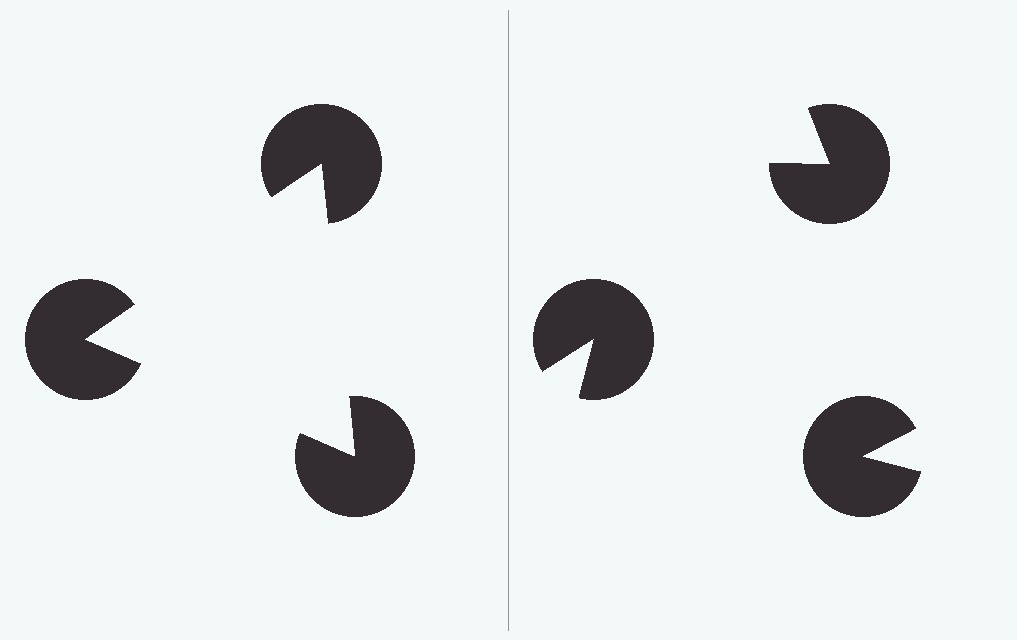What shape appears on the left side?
An illusory triangle.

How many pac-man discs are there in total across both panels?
6 — 3 on each side.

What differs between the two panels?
The pac-man discs are positioned identically on both sides; only the wedge orientations differ. On the left they align to a triangle; on the right they are misaligned.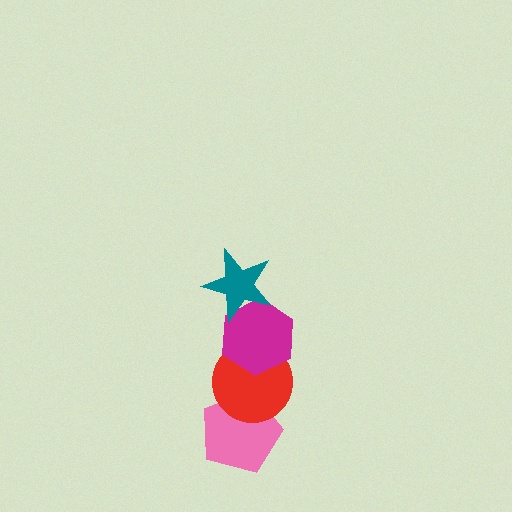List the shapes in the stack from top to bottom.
From top to bottom: the teal star, the magenta hexagon, the red circle, the pink pentagon.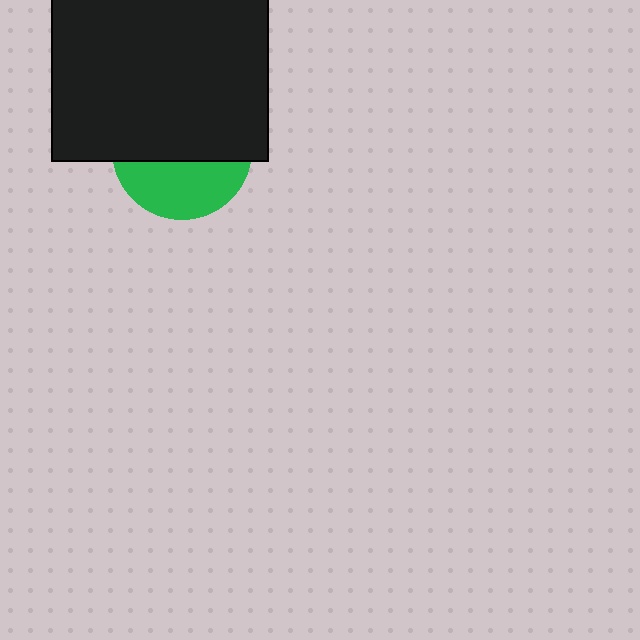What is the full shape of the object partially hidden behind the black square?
The partially hidden object is a green circle.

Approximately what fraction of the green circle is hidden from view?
Roughly 60% of the green circle is hidden behind the black square.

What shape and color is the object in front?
The object in front is a black square.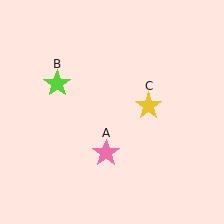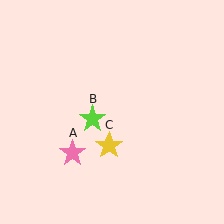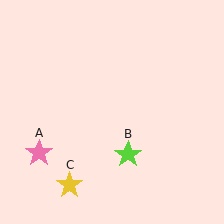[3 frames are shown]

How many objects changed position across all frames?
3 objects changed position: pink star (object A), lime star (object B), yellow star (object C).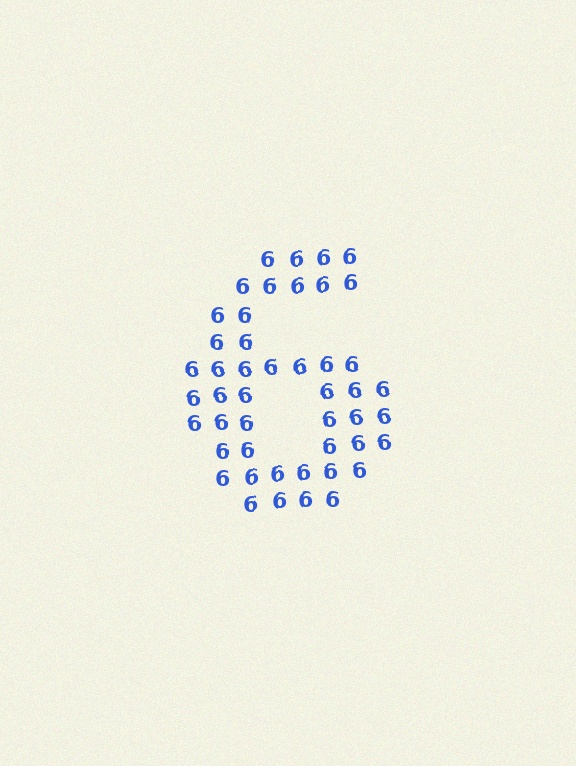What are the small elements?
The small elements are digit 6's.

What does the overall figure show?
The overall figure shows the digit 6.